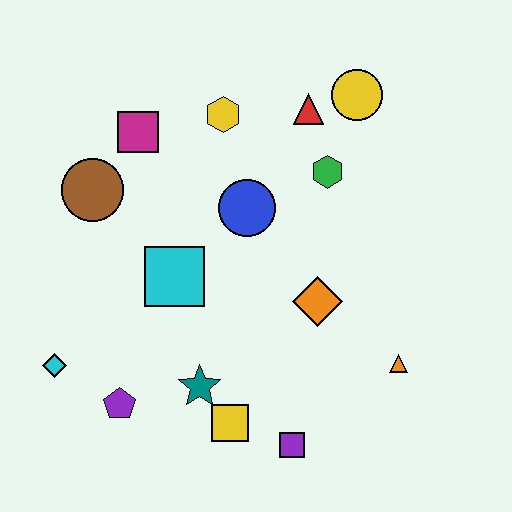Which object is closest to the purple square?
The yellow square is closest to the purple square.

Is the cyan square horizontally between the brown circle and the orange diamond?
Yes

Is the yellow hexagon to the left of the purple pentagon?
No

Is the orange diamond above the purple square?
Yes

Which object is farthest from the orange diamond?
The cyan diamond is farthest from the orange diamond.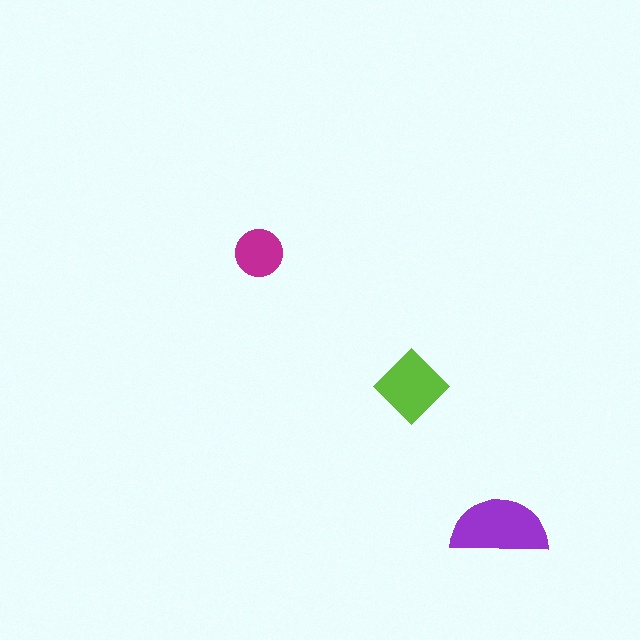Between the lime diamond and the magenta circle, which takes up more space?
The lime diamond.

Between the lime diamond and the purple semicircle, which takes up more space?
The purple semicircle.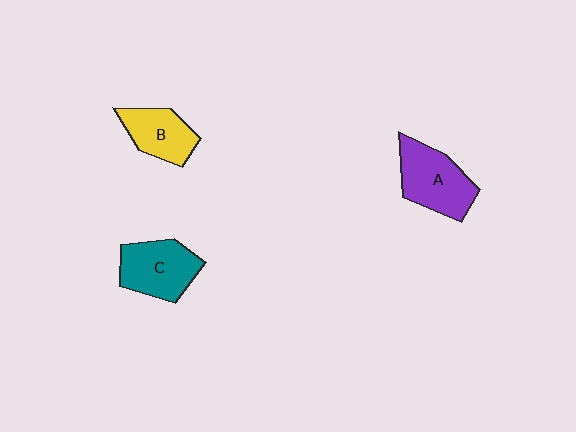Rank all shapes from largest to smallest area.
From largest to smallest: A (purple), C (teal), B (yellow).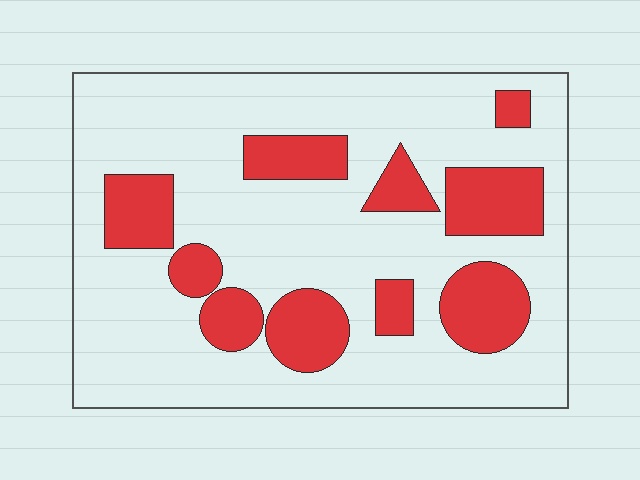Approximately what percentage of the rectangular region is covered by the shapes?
Approximately 25%.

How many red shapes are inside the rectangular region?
10.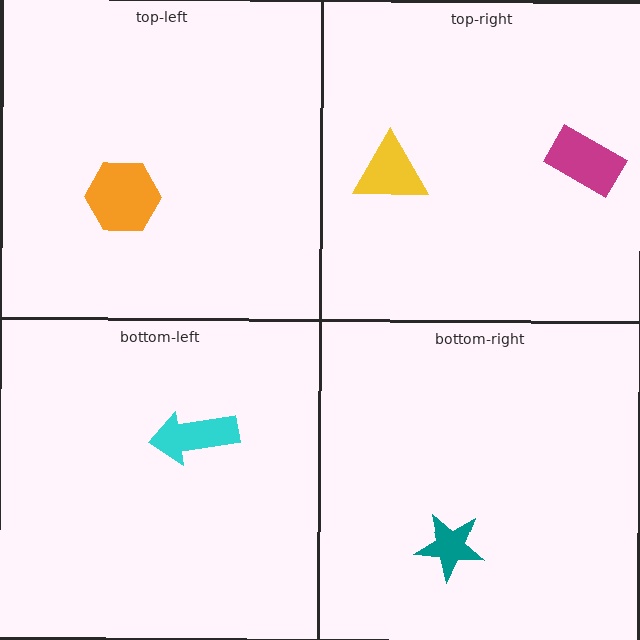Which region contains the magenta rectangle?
The top-right region.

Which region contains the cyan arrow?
The bottom-left region.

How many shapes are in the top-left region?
1.